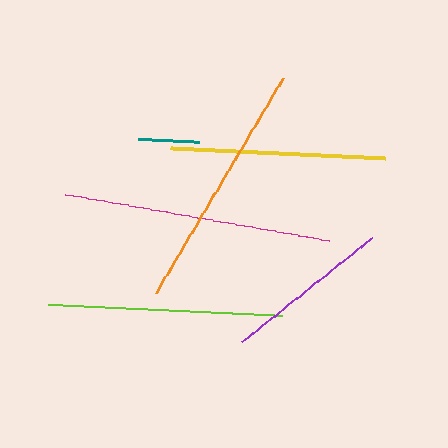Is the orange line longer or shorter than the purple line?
The orange line is longer than the purple line.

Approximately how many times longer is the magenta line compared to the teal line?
The magenta line is approximately 4.4 times the length of the teal line.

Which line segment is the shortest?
The teal line is the shortest at approximately 61 pixels.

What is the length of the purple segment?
The purple segment is approximately 166 pixels long.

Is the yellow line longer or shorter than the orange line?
The orange line is longer than the yellow line.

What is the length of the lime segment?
The lime segment is approximately 233 pixels long.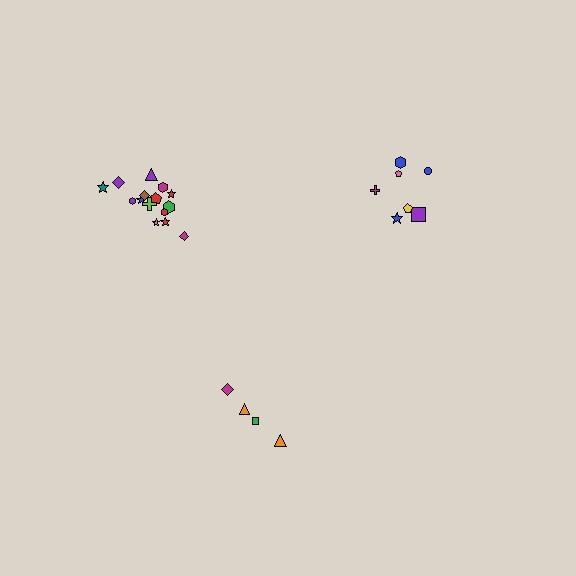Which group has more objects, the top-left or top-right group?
The top-left group.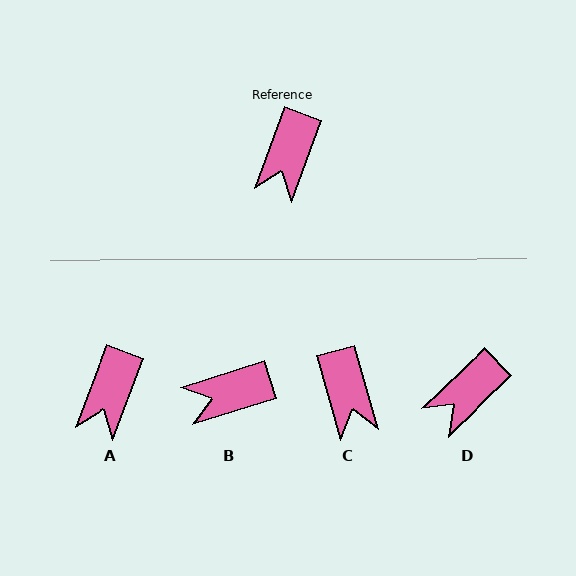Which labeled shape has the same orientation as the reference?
A.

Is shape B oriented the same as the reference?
No, it is off by about 52 degrees.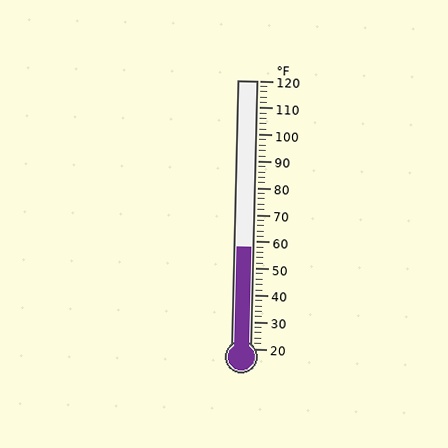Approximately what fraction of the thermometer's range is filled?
The thermometer is filled to approximately 40% of its range.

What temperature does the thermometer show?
The thermometer shows approximately 58°F.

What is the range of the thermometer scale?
The thermometer scale ranges from 20°F to 120°F.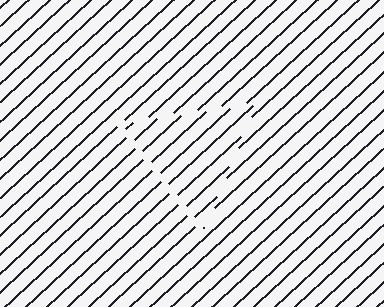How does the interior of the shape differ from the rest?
The interior of the shape contains the same grating, shifted by half a period — the contour is defined by the phase discontinuity where line-ends from the inner and outer gratings abut.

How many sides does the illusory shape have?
3 sides — the line-ends trace a triangle.